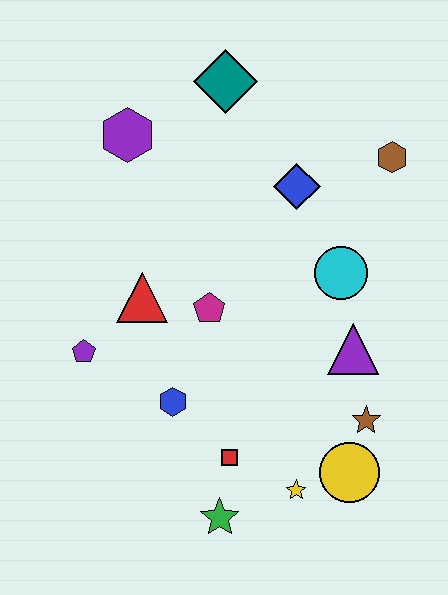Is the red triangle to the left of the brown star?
Yes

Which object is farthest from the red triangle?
The brown hexagon is farthest from the red triangle.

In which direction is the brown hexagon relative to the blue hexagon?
The brown hexagon is above the blue hexagon.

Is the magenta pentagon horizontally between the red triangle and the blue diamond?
Yes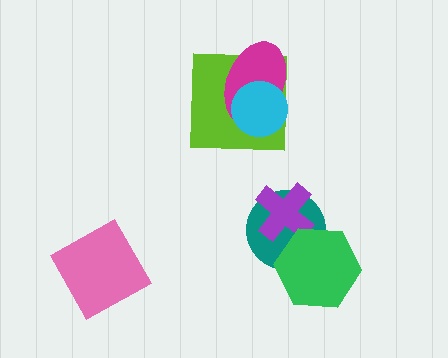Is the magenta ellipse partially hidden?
Yes, it is partially covered by another shape.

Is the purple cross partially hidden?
Yes, it is partially covered by another shape.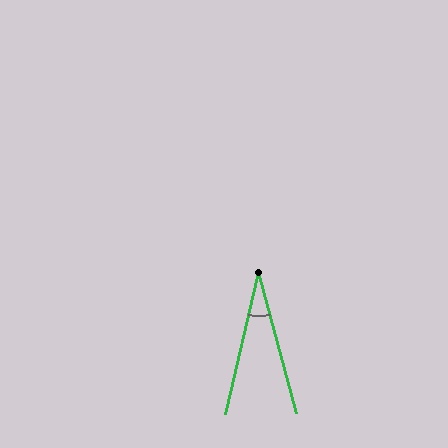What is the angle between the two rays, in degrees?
Approximately 28 degrees.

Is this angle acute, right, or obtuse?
It is acute.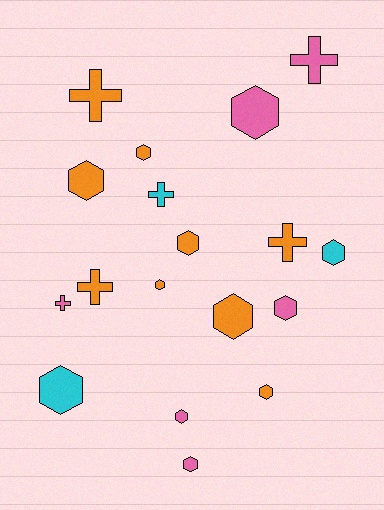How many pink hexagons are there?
There are 4 pink hexagons.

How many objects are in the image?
There are 18 objects.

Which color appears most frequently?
Orange, with 9 objects.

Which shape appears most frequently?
Hexagon, with 12 objects.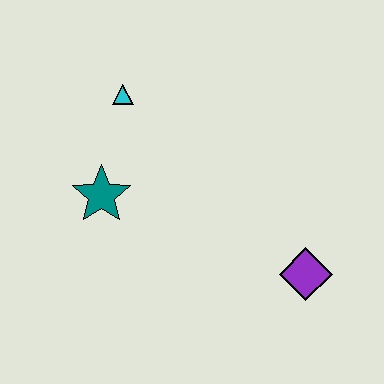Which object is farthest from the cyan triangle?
The purple diamond is farthest from the cyan triangle.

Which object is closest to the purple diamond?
The teal star is closest to the purple diamond.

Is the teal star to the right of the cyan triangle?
No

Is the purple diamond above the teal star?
No